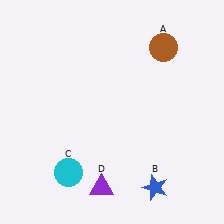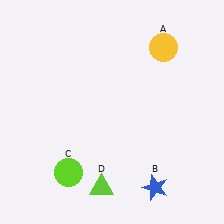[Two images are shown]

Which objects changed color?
A changed from brown to yellow. C changed from cyan to lime. D changed from purple to lime.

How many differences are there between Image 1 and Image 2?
There are 3 differences between the two images.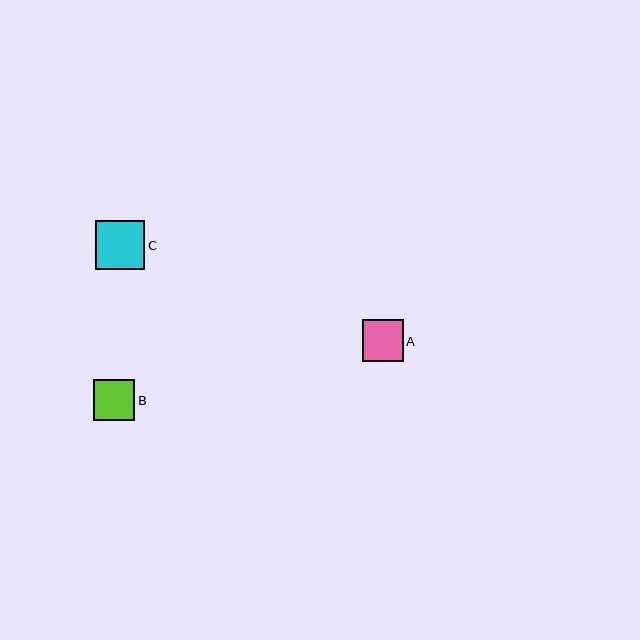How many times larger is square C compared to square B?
Square C is approximately 1.2 times the size of square B.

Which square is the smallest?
Square A is the smallest with a size of approximately 41 pixels.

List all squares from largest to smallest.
From largest to smallest: C, B, A.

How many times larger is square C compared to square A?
Square C is approximately 1.2 times the size of square A.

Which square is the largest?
Square C is the largest with a size of approximately 49 pixels.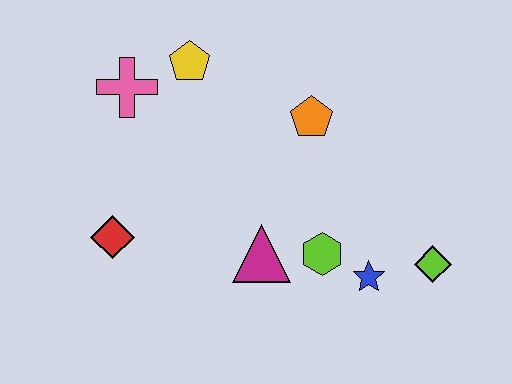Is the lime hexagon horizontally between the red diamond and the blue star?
Yes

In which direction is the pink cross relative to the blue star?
The pink cross is to the left of the blue star.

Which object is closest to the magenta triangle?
The lime hexagon is closest to the magenta triangle.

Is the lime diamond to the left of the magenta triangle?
No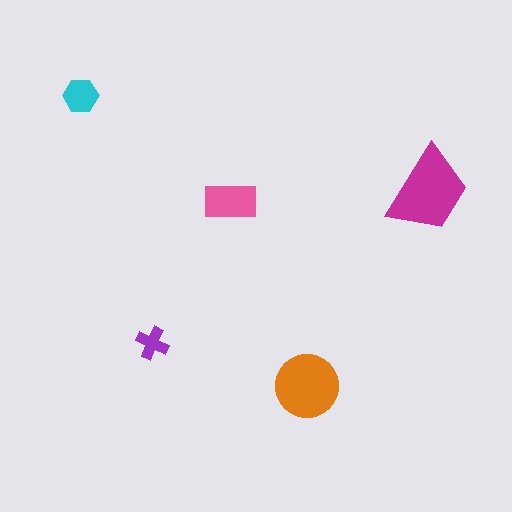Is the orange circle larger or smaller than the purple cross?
Larger.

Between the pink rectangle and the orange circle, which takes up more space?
The orange circle.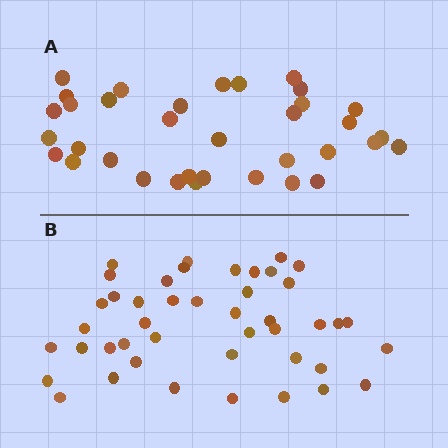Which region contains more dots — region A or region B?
Region B (the bottom region) has more dots.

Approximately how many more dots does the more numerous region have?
Region B has roughly 8 or so more dots than region A.